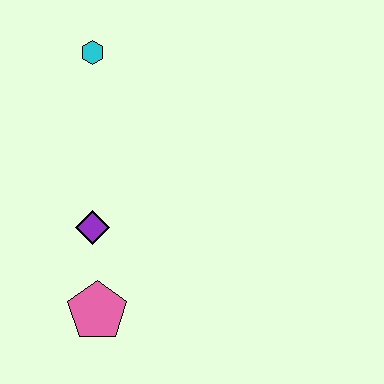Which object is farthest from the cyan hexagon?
The pink pentagon is farthest from the cyan hexagon.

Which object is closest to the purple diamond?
The pink pentagon is closest to the purple diamond.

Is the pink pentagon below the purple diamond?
Yes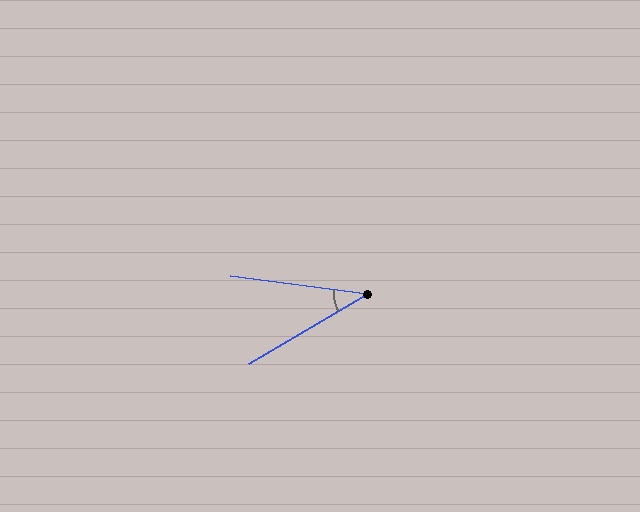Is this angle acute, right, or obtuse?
It is acute.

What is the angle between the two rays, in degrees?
Approximately 38 degrees.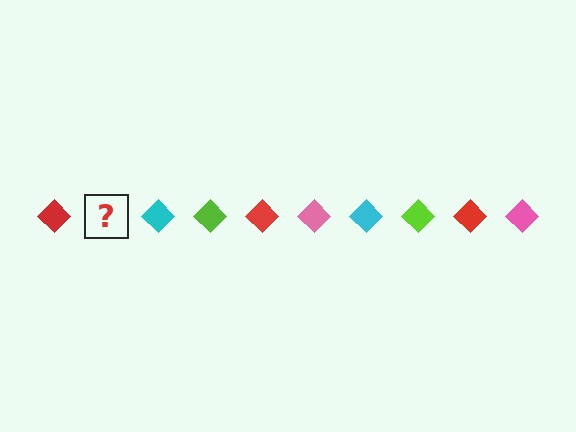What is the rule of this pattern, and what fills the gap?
The rule is that the pattern cycles through red, pink, cyan, lime diamonds. The gap should be filled with a pink diamond.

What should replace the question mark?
The question mark should be replaced with a pink diamond.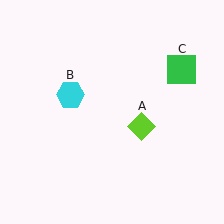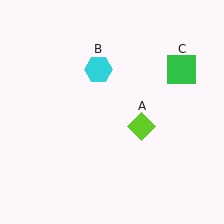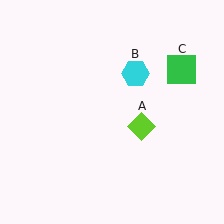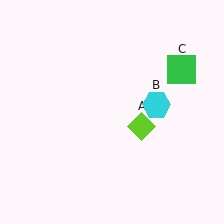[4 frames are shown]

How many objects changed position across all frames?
1 object changed position: cyan hexagon (object B).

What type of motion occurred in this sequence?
The cyan hexagon (object B) rotated clockwise around the center of the scene.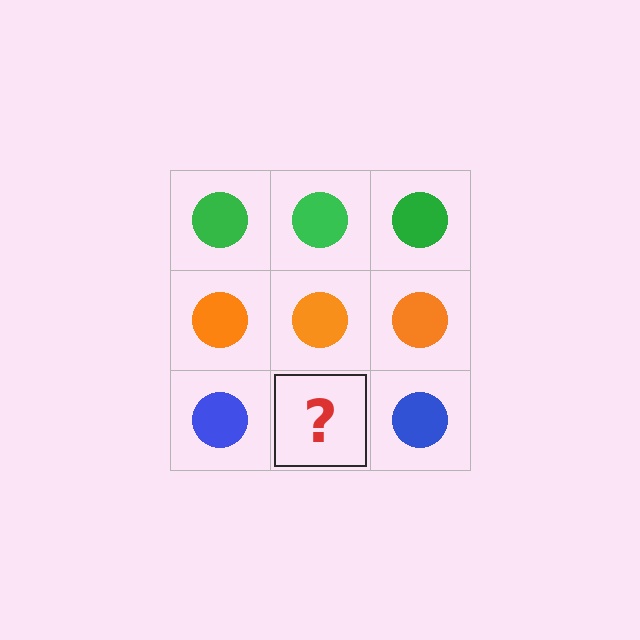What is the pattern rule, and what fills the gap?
The rule is that each row has a consistent color. The gap should be filled with a blue circle.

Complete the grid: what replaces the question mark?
The question mark should be replaced with a blue circle.